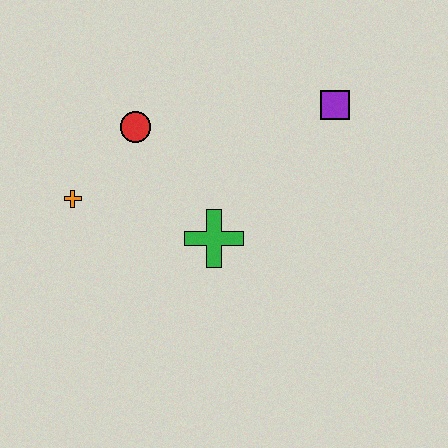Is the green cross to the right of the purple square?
No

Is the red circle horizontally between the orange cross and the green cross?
Yes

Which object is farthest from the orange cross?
The purple square is farthest from the orange cross.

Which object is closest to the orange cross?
The red circle is closest to the orange cross.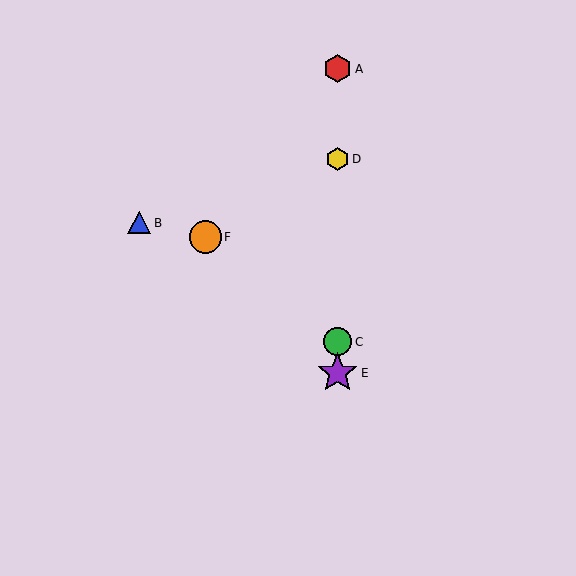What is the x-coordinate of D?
Object D is at x≈337.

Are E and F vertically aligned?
No, E is at x≈337 and F is at x≈205.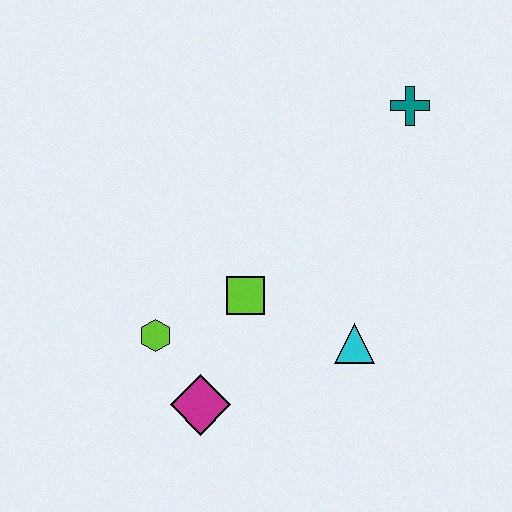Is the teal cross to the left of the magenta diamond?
No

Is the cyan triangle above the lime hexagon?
No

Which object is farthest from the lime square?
The teal cross is farthest from the lime square.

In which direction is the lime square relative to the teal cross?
The lime square is below the teal cross.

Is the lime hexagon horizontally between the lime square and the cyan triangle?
No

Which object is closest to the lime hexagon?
The magenta diamond is closest to the lime hexagon.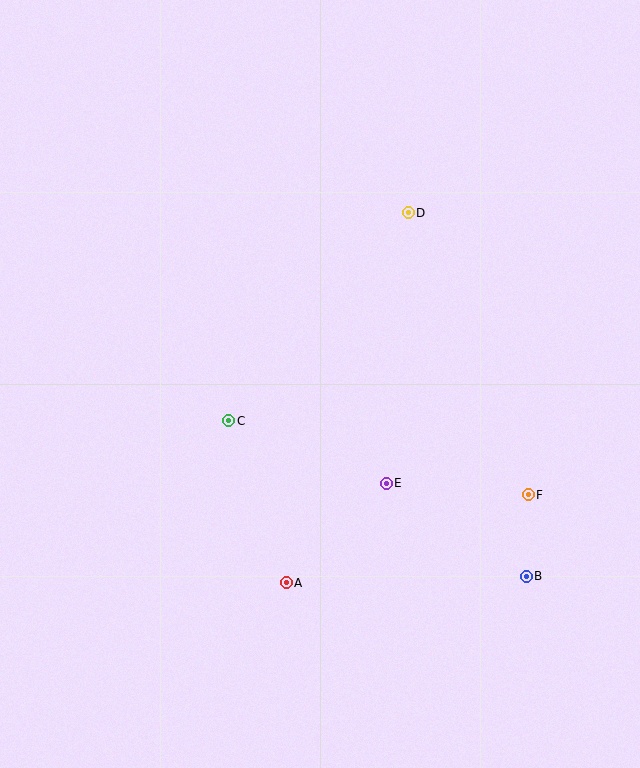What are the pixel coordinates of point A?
Point A is at (286, 583).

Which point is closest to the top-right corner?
Point D is closest to the top-right corner.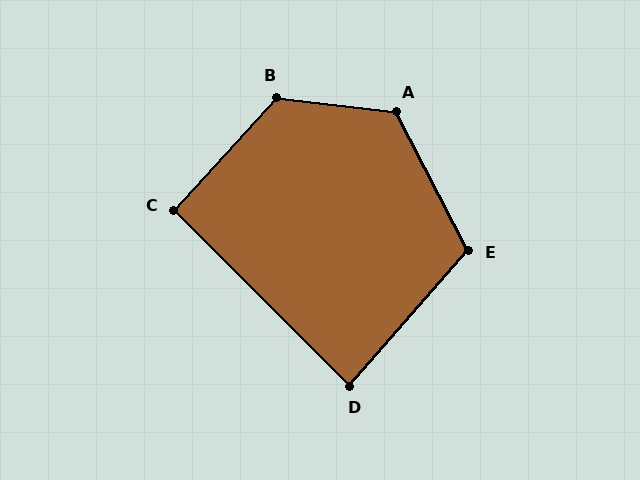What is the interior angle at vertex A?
Approximately 124 degrees (obtuse).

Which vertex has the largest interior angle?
B, at approximately 125 degrees.